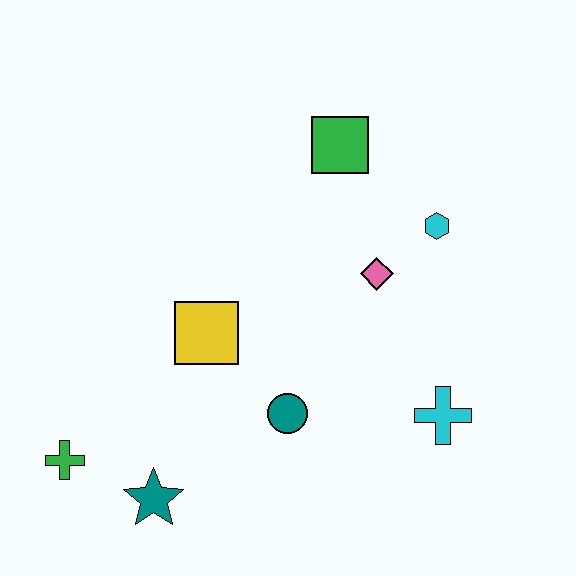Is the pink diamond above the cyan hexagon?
No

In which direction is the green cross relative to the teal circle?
The green cross is to the left of the teal circle.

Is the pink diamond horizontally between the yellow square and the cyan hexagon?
Yes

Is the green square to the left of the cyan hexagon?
Yes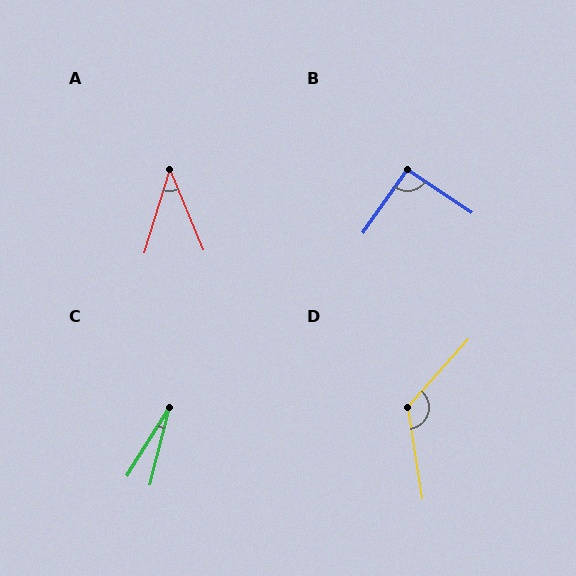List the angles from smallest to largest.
C (17°), A (39°), B (90°), D (129°).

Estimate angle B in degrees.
Approximately 90 degrees.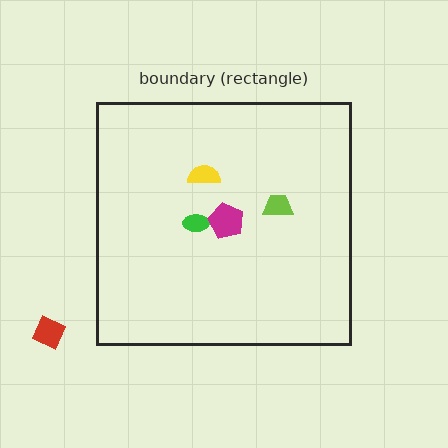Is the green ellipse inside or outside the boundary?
Inside.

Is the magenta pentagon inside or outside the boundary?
Inside.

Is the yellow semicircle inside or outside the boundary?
Inside.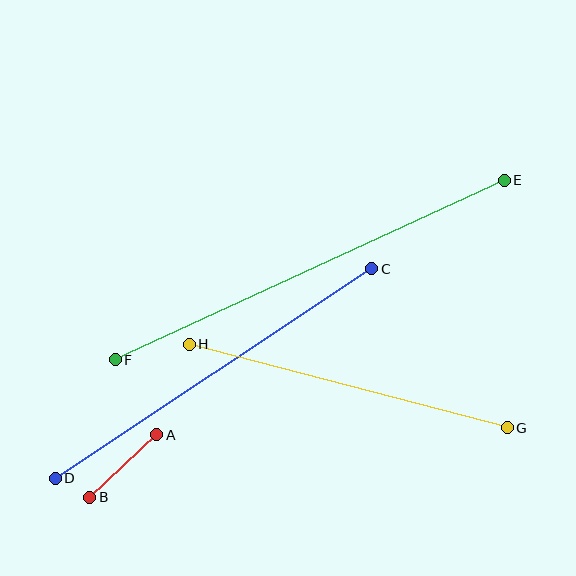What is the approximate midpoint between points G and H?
The midpoint is at approximately (348, 386) pixels.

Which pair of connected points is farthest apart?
Points E and F are farthest apart.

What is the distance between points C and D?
The distance is approximately 380 pixels.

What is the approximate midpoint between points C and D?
The midpoint is at approximately (214, 374) pixels.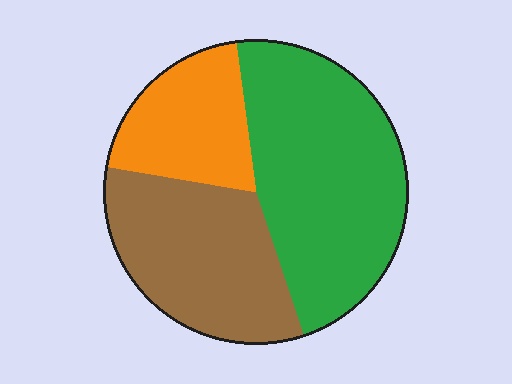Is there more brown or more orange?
Brown.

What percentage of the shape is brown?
Brown covers around 35% of the shape.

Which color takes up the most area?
Green, at roughly 45%.